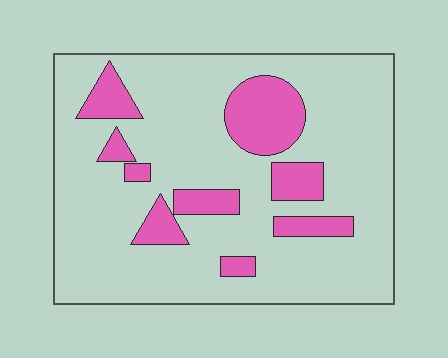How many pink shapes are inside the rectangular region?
9.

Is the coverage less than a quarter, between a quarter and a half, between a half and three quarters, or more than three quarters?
Less than a quarter.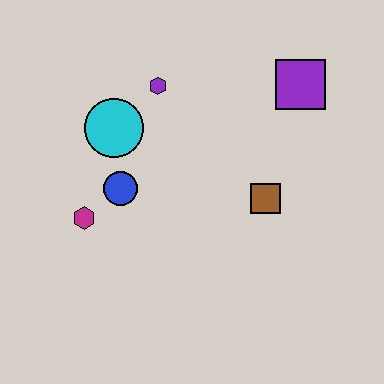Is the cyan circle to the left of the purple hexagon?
Yes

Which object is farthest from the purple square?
The magenta hexagon is farthest from the purple square.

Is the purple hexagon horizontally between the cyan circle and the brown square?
Yes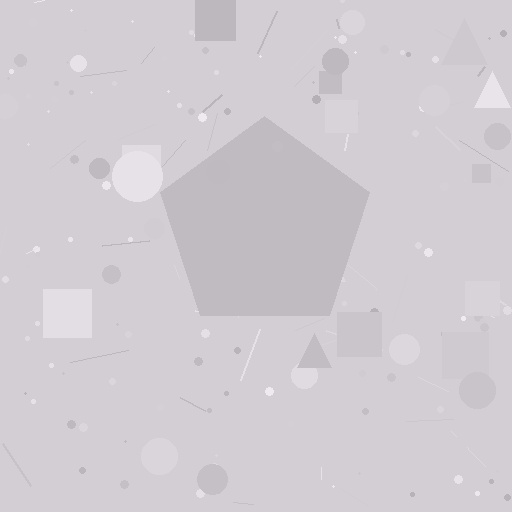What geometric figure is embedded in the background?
A pentagon is embedded in the background.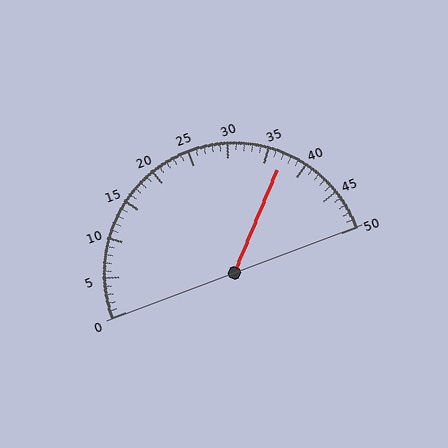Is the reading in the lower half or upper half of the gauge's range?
The reading is in the upper half of the range (0 to 50).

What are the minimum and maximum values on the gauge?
The gauge ranges from 0 to 50.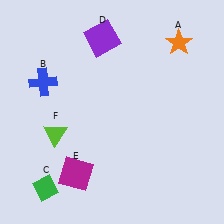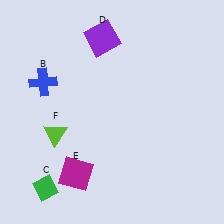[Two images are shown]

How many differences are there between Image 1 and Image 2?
There is 1 difference between the two images.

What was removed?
The orange star (A) was removed in Image 2.